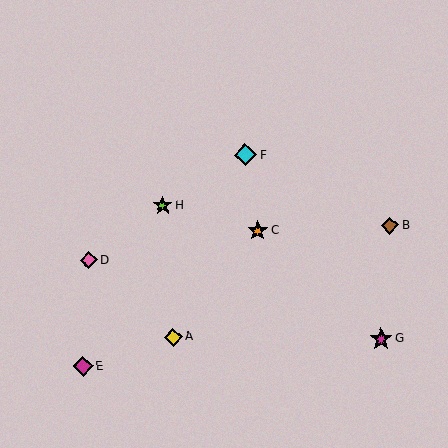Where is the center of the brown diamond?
The center of the brown diamond is at (390, 225).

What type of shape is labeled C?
Shape C is an orange star.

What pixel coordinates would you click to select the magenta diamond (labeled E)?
Click at (83, 366) to select the magenta diamond E.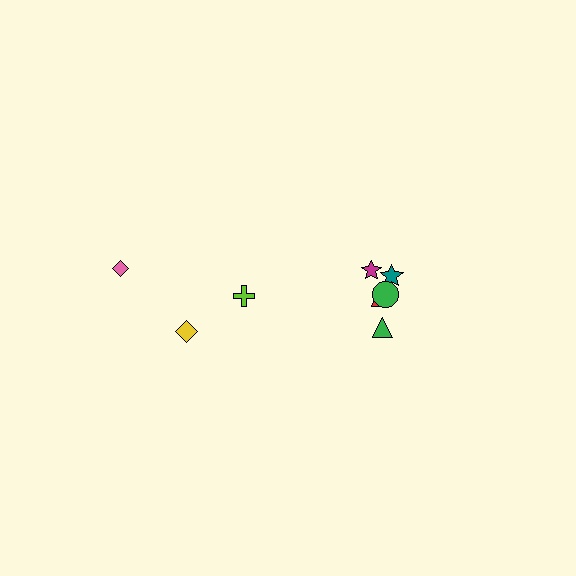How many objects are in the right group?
There are 5 objects.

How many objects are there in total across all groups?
There are 8 objects.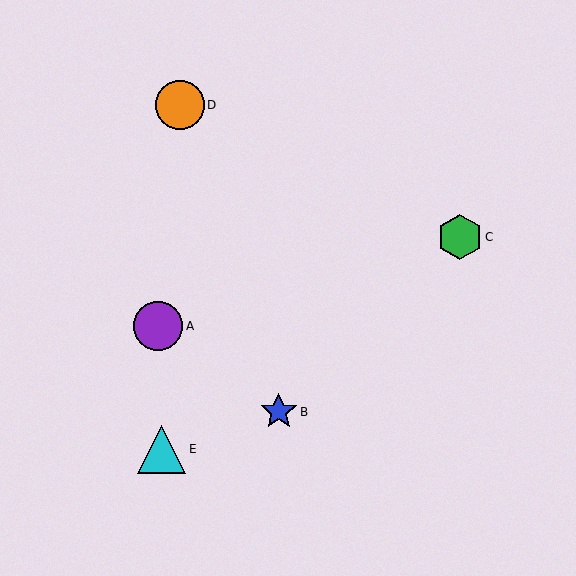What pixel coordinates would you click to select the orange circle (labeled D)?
Click at (180, 105) to select the orange circle D.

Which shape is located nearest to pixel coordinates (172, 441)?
The cyan triangle (labeled E) at (161, 449) is nearest to that location.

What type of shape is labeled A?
Shape A is a purple circle.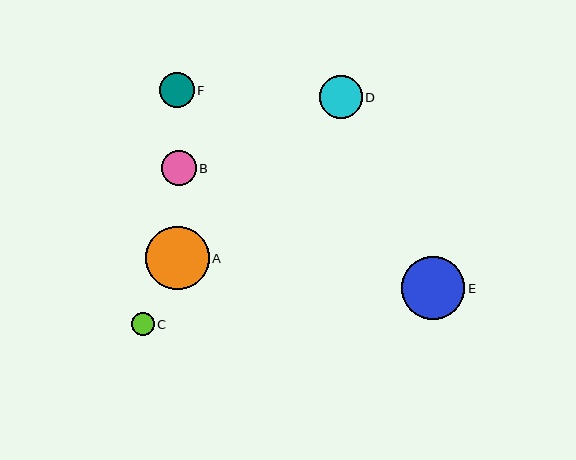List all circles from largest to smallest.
From largest to smallest: A, E, D, B, F, C.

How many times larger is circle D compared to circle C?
Circle D is approximately 1.9 times the size of circle C.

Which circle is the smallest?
Circle C is the smallest with a size of approximately 23 pixels.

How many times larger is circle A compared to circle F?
Circle A is approximately 1.8 times the size of circle F.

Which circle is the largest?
Circle A is the largest with a size of approximately 63 pixels.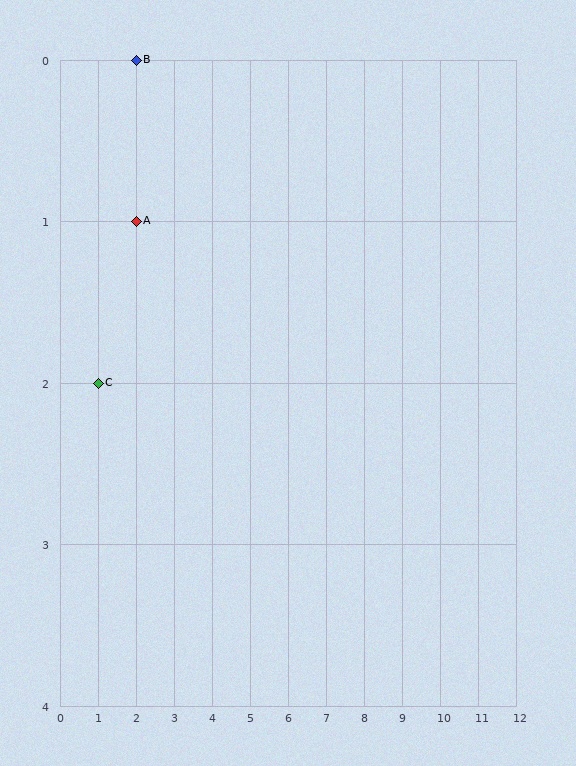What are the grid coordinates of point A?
Point A is at grid coordinates (2, 1).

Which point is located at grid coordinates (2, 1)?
Point A is at (2, 1).